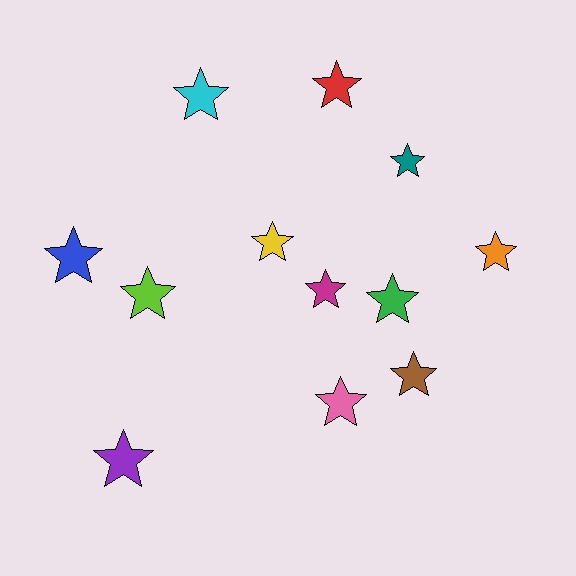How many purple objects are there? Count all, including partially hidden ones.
There is 1 purple object.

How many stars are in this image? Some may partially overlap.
There are 12 stars.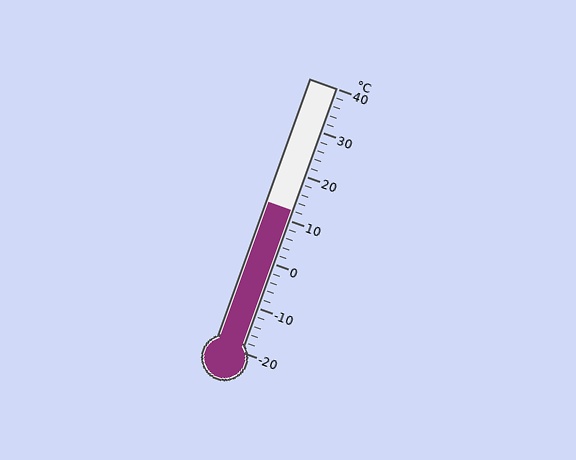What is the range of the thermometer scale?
The thermometer scale ranges from -20°C to 40°C.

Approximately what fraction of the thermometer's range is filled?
The thermometer is filled to approximately 55% of its range.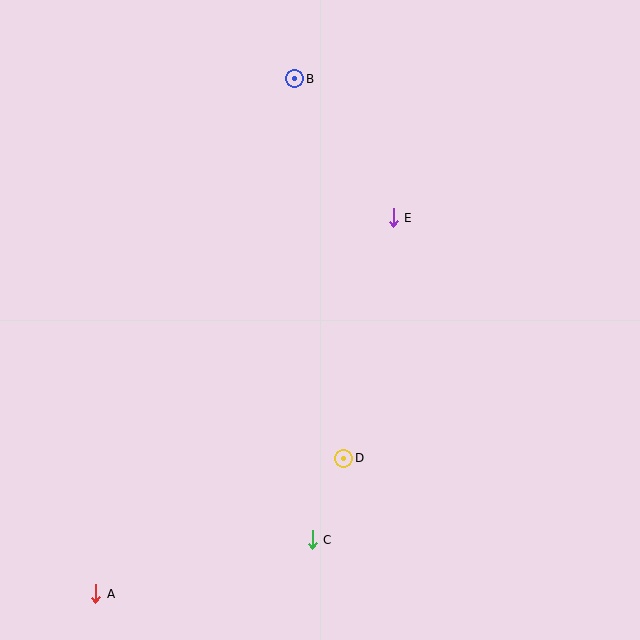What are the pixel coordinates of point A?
Point A is at (96, 594).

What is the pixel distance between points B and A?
The distance between B and A is 552 pixels.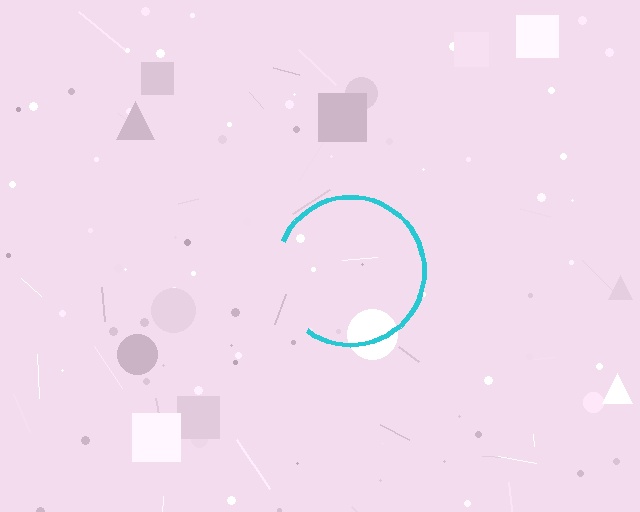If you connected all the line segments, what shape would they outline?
They would outline a circle.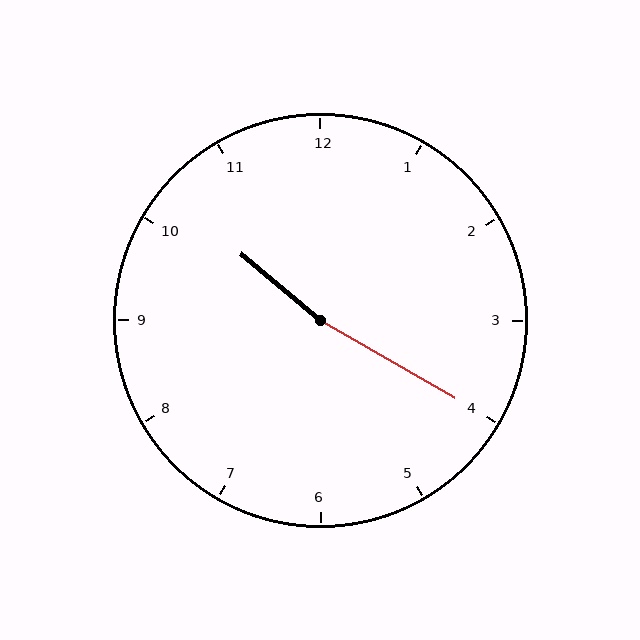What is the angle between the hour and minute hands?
Approximately 170 degrees.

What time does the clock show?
10:20.